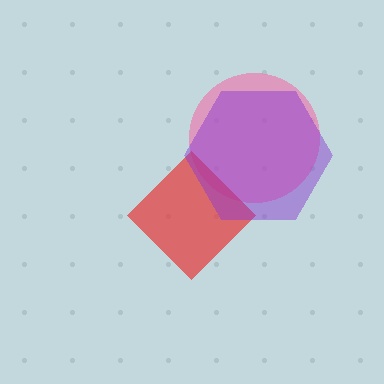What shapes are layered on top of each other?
The layered shapes are: a pink circle, a red diamond, a purple hexagon.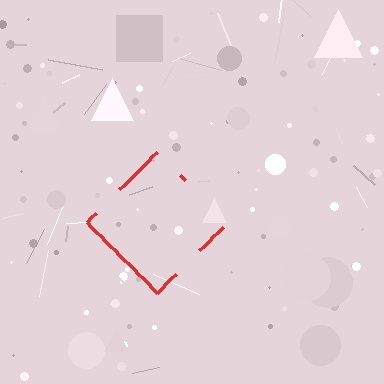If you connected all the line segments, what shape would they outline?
They would outline a diamond.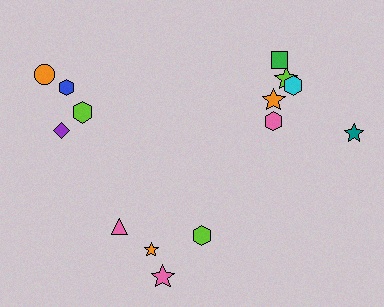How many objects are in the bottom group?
There are 4 objects.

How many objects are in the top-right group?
There are 6 objects.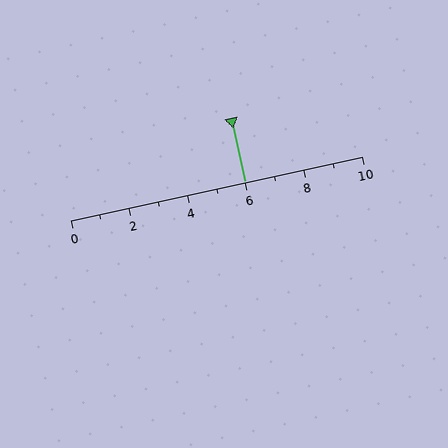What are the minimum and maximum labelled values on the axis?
The axis runs from 0 to 10.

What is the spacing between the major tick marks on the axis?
The major ticks are spaced 2 apart.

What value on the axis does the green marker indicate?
The marker indicates approximately 6.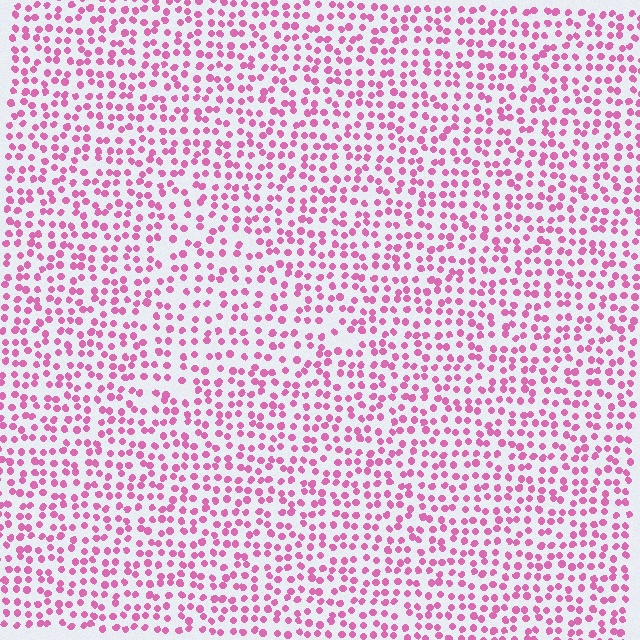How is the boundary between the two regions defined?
The boundary is defined by a change in element density (approximately 1.4x ratio). All elements are the same color, size, and shape.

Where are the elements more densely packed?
The elements are more densely packed outside the triangle boundary.